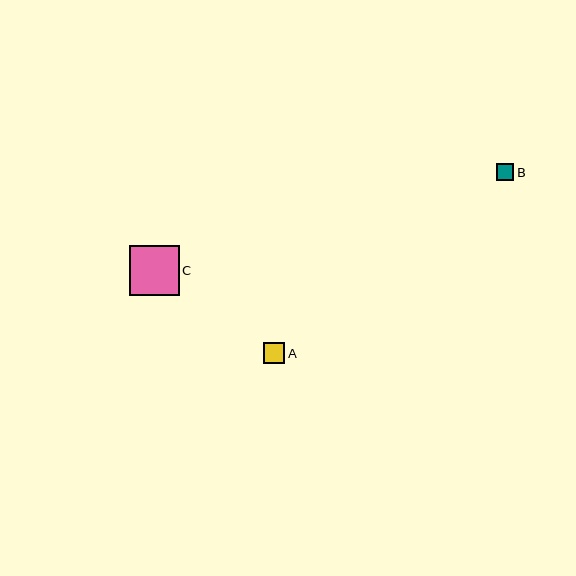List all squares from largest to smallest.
From largest to smallest: C, A, B.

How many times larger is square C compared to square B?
Square C is approximately 2.9 times the size of square B.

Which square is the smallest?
Square B is the smallest with a size of approximately 17 pixels.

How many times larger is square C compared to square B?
Square C is approximately 2.9 times the size of square B.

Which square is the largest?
Square C is the largest with a size of approximately 50 pixels.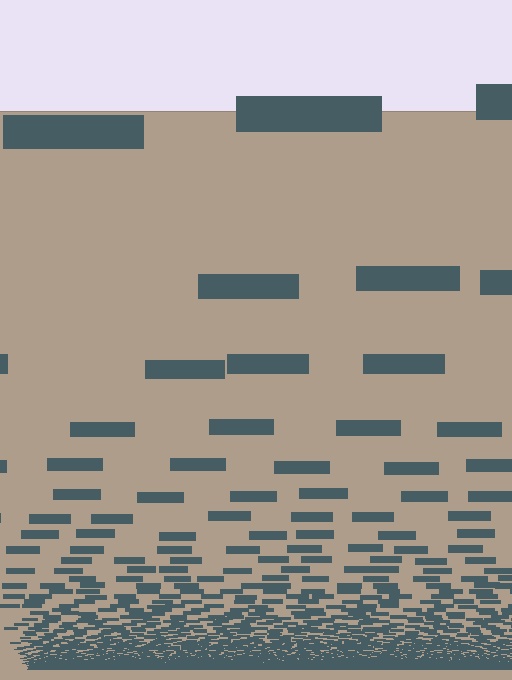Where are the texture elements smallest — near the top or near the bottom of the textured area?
Near the bottom.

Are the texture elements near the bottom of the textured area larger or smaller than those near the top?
Smaller. The gradient is inverted — elements near the bottom are smaller and denser.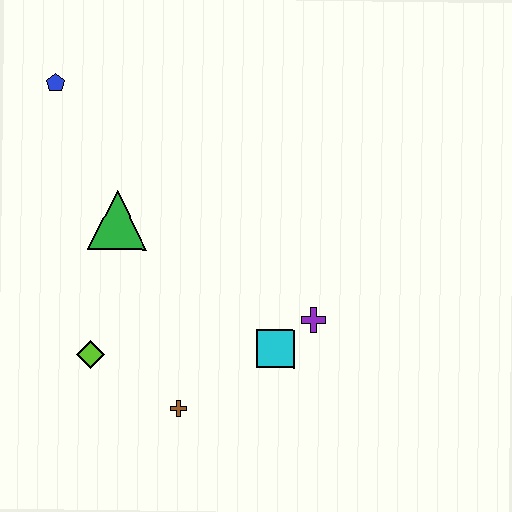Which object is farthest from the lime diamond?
The blue pentagon is farthest from the lime diamond.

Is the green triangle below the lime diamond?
No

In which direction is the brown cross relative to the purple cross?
The brown cross is to the left of the purple cross.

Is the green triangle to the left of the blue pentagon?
No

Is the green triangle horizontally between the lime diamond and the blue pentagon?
No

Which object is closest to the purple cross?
The cyan square is closest to the purple cross.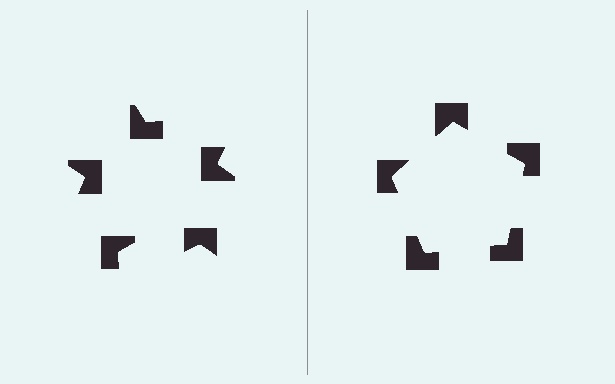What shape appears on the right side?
An illusory pentagon.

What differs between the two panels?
The notched squares are positioned identically on both sides; only the wedge orientations differ. On the right they align to a pentagon; on the left they are misaligned.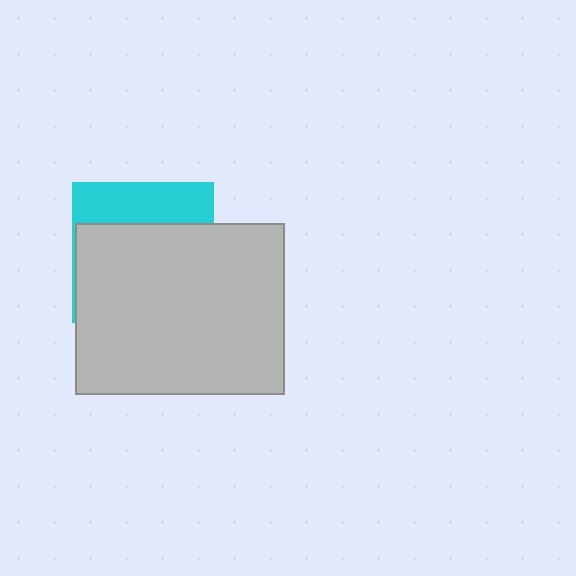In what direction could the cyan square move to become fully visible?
The cyan square could move up. That would shift it out from behind the light gray rectangle entirely.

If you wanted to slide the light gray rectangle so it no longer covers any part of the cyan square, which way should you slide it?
Slide it down — that is the most direct way to separate the two shapes.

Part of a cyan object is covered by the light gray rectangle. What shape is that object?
It is a square.